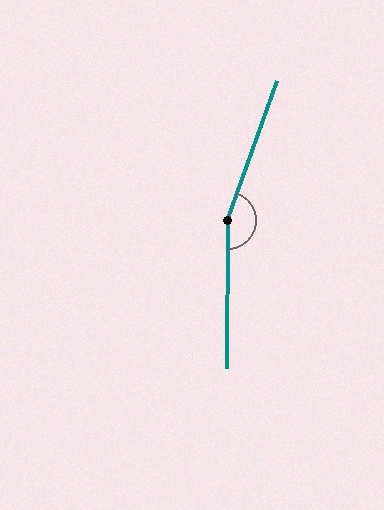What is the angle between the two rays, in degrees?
Approximately 161 degrees.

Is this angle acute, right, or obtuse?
It is obtuse.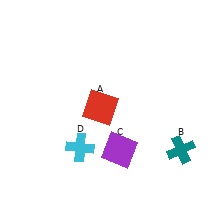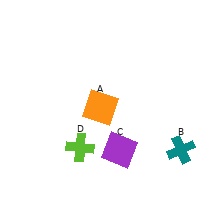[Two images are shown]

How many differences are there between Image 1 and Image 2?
There are 2 differences between the two images.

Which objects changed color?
A changed from red to orange. D changed from cyan to lime.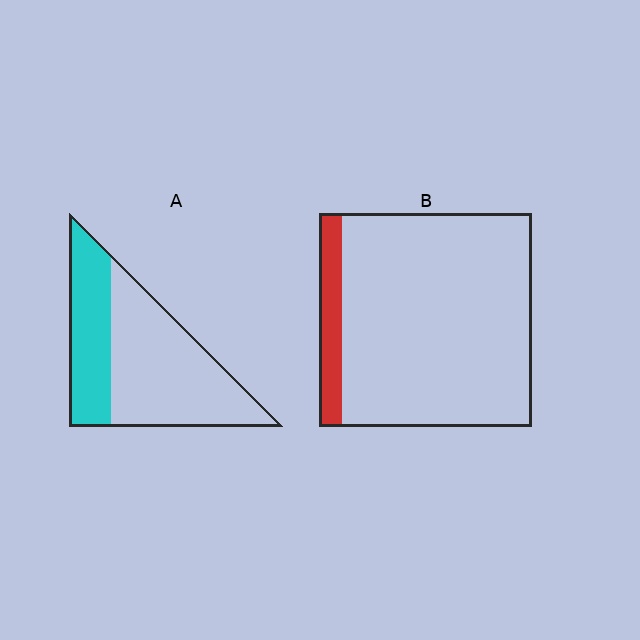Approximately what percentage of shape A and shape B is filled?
A is approximately 35% and B is approximately 10%.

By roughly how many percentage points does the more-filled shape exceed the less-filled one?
By roughly 25 percentage points (A over B).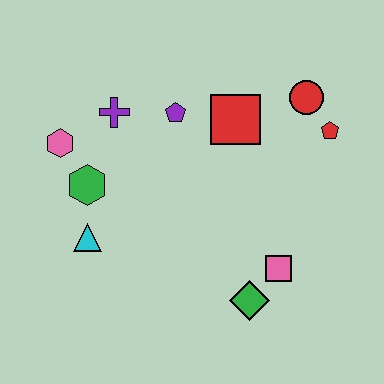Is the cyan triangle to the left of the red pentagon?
Yes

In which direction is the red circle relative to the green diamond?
The red circle is above the green diamond.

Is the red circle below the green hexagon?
No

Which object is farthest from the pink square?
The pink hexagon is farthest from the pink square.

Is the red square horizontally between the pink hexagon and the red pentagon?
Yes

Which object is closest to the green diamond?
The pink square is closest to the green diamond.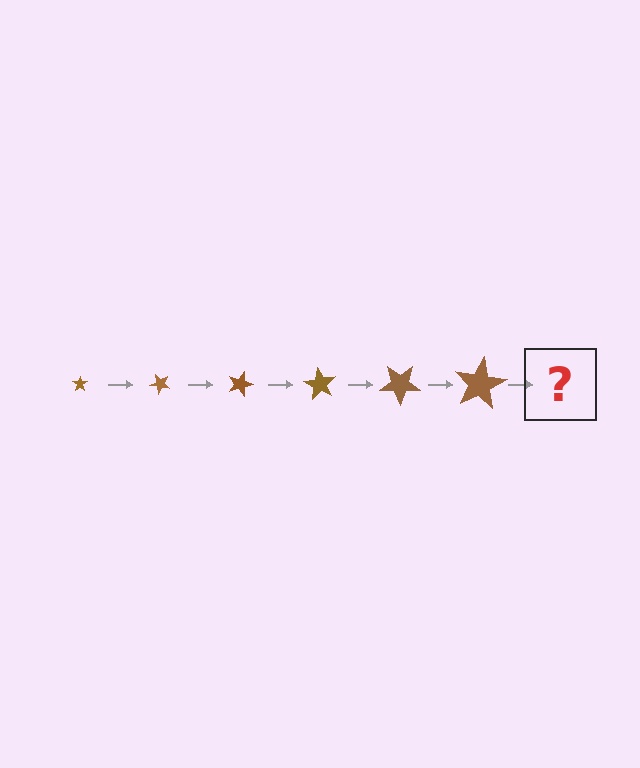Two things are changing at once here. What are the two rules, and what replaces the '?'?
The two rules are that the star grows larger each step and it rotates 45 degrees each step. The '?' should be a star, larger than the previous one and rotated 270 degrees from the start.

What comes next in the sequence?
The next element should be a star, larger than the previous one and rotated 270 degrees from the start.